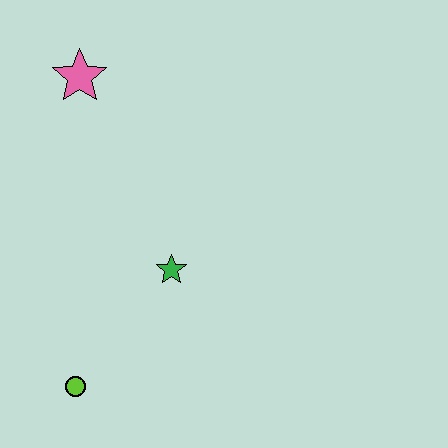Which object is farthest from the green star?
The pink star is farthest from the green star.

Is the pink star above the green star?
Yes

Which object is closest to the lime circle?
The green star is closest to the lime circle.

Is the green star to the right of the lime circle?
Yes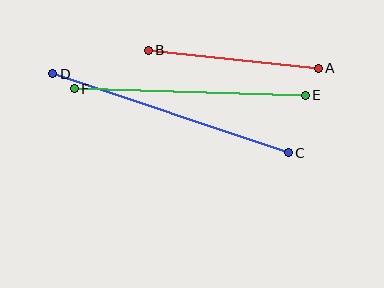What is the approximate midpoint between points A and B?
The midpoint is at approximately (233, 59) pixels.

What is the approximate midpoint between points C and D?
The midpoint is at approximately (170, 113) pixels.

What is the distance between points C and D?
The distance is approximately 248 pixels.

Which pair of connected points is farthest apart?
Points C and D are farthest apart.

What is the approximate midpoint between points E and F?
The midpoint is at approximately (190, 92) pixels.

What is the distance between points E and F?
The distance is approximately 231 pixels.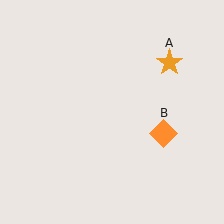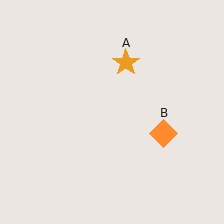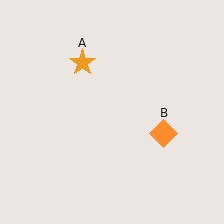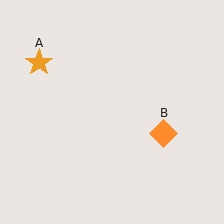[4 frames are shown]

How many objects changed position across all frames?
1 object changed position: orange star (object A).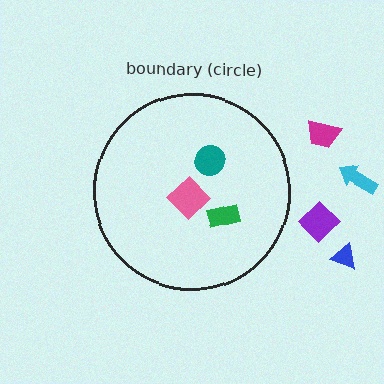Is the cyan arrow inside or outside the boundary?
Outside.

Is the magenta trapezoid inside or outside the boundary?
Outside.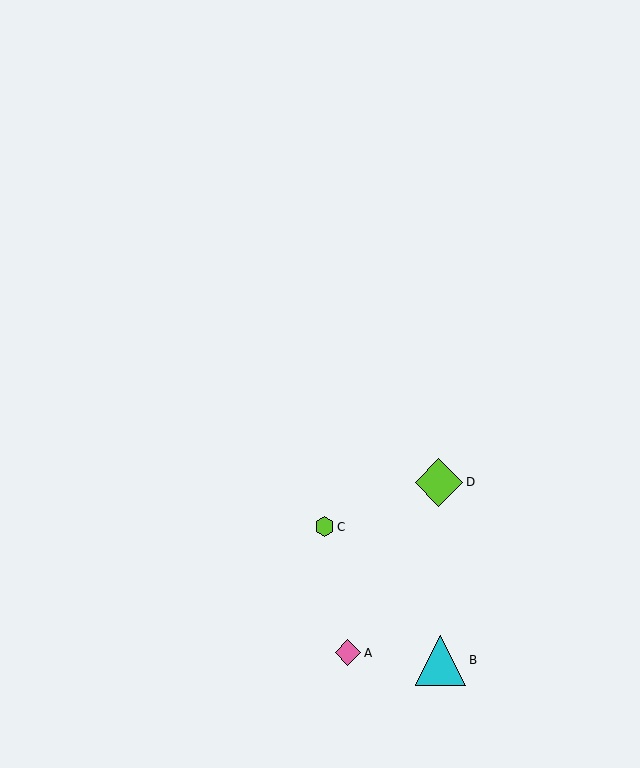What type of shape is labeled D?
Shape D is a lime diamond.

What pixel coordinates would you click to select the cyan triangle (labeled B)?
Click at (441, 660) to select the cyan triangle B.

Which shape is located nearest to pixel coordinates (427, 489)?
The lime diamond (labeled D) at (439, 482) is nearest to that location.